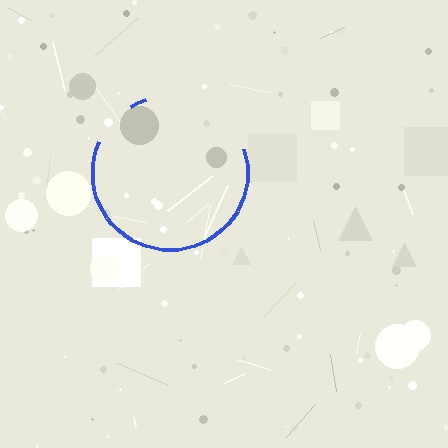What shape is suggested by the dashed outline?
The dashed outline suggests a circle.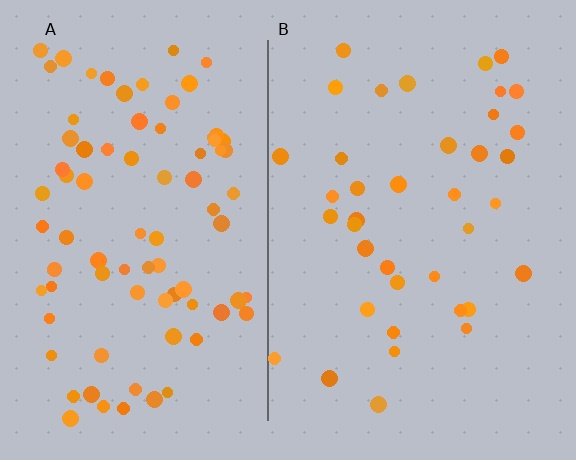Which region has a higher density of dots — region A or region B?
A (the left).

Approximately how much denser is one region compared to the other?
Approximately 2.1× — region A over region B.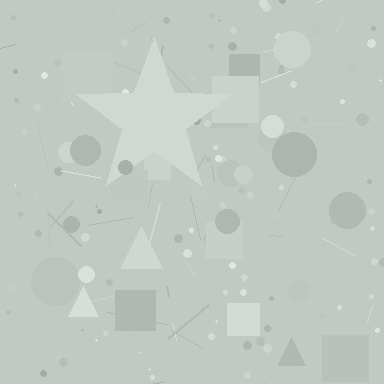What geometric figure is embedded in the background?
A star is embedded in the background.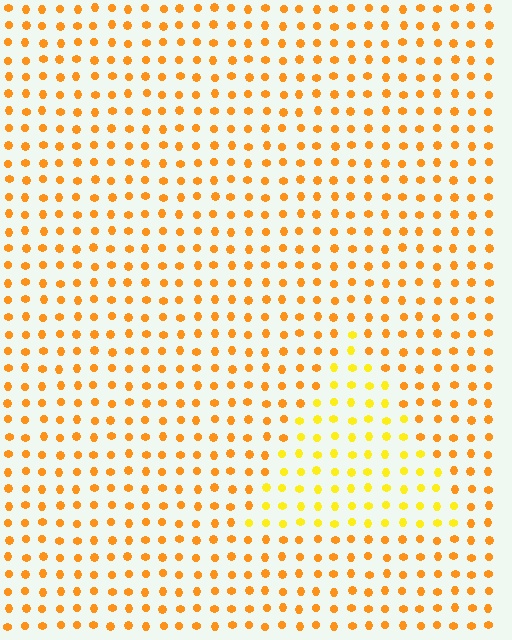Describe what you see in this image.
The image is filled with small orange elements in a uniform arrangement. A triangle-shaped region is visible where the elements are tinted to a slightly different hue, forming a subtle color boundary.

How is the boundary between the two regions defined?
The boundary is defined purely by a slight shift in hue (about 25 degrees). Spacing, size, and orientation are identical on both sides.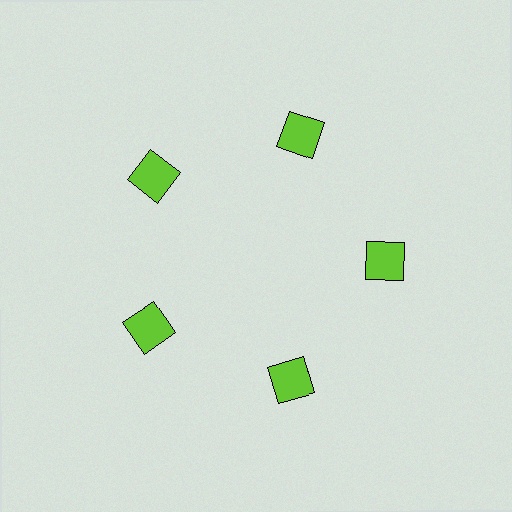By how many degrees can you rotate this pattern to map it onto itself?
The pattern maps onto itself every 72 degrees of rotation.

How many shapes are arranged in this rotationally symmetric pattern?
There are 5 shapes, arranged in 5 groups of 1.